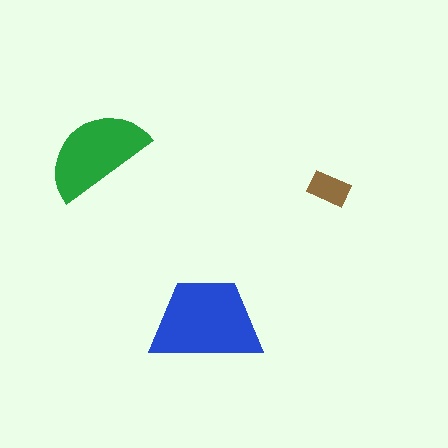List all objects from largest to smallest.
The blue trapezoid, the green semicircle, the brown rectangle.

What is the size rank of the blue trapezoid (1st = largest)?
1st.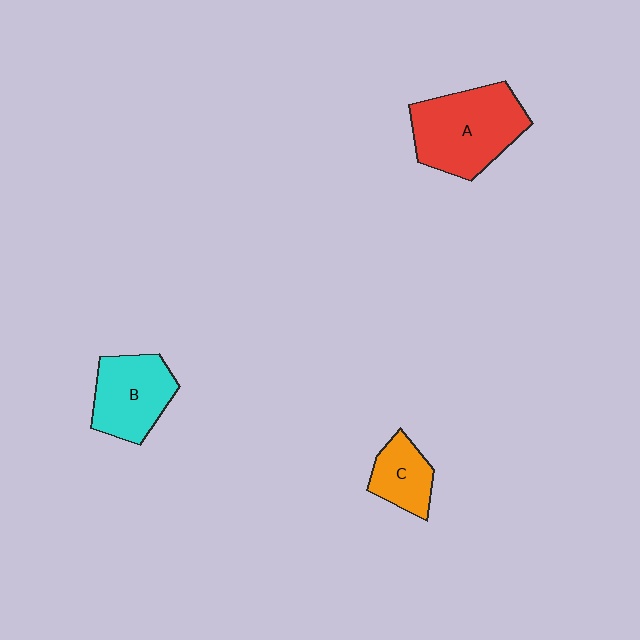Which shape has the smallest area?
Shape C (orange).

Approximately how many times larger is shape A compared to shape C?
Approximately 2.1 times.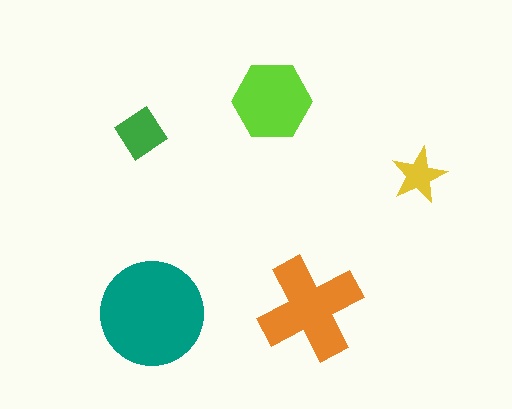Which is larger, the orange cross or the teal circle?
The teal circle.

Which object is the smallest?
The yellow star.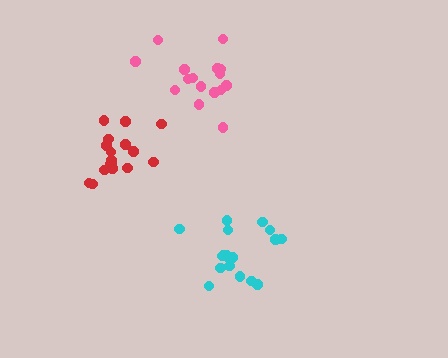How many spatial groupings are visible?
There are 3 spatial groupings.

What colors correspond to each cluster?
The clusters are colored: cyan, red, pink.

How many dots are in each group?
Group 1: 18 dots, Group 2: 18 dots, Group 3: 16 dots (52 total).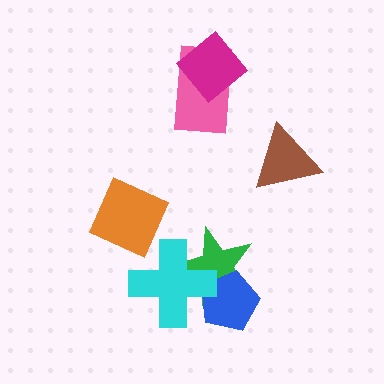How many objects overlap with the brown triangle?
0 objects overlap with the brown triangle.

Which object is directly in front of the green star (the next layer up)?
The blue pentagon is directly in front of the green star.